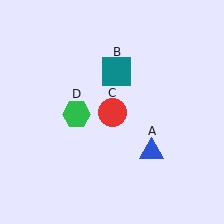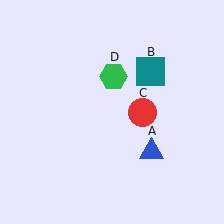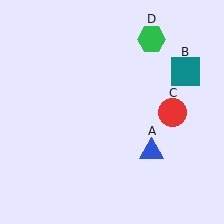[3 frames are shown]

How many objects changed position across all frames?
3 objects changed position: teal square (object B), red circle (object C), green hexagon (object D).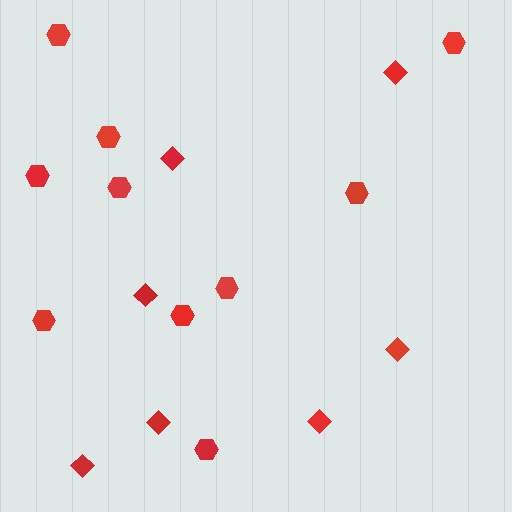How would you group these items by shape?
There are 2 groups: one group of diamonds (7) and one group of hexagons (10).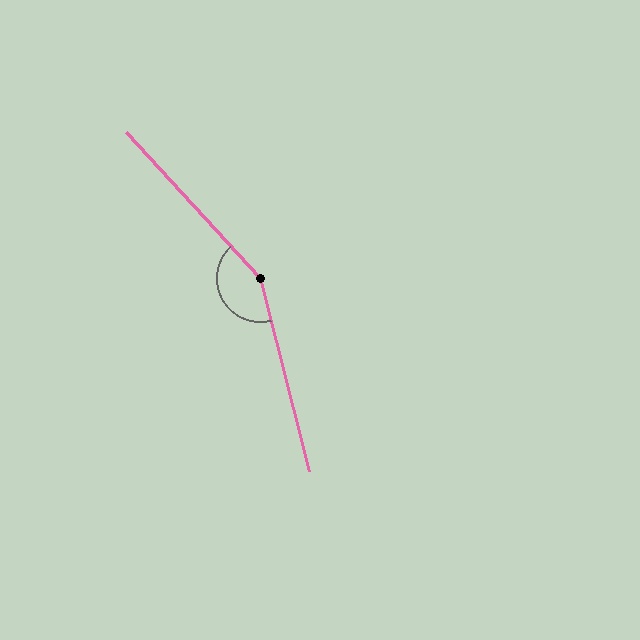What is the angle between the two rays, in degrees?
Approximately 152 degrees.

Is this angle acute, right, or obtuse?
It is obtuse.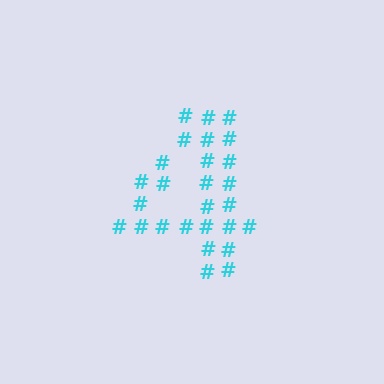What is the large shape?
The large shape is the digit 4.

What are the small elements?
The small elements are hash symbols.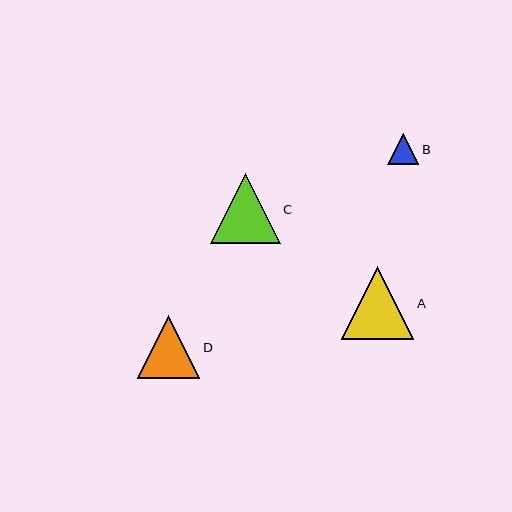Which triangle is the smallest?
Triangle B is the smallest with a size of approximately 31 pixels.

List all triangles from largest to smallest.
From largest to smallest: A, C, D, B.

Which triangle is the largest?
Triangle A is the largest with a size of approximately 73 pixels.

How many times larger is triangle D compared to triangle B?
Triangle D is approximately 2.0 times the size of triangle B.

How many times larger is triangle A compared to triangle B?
Triangle A is approximately 2.3 times the size of triangle B.